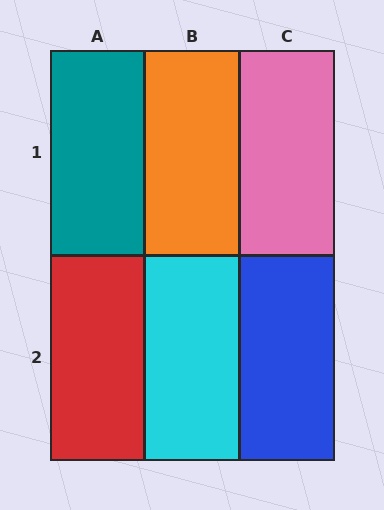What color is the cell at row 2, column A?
Red.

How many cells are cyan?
1 cell is cyan.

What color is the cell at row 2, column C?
Blue.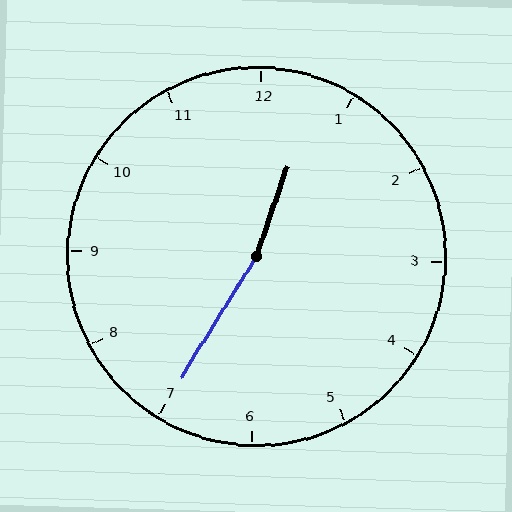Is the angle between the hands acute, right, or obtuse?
It is obtuse.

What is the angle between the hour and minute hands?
Approximately 168 degrees.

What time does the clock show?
12:35.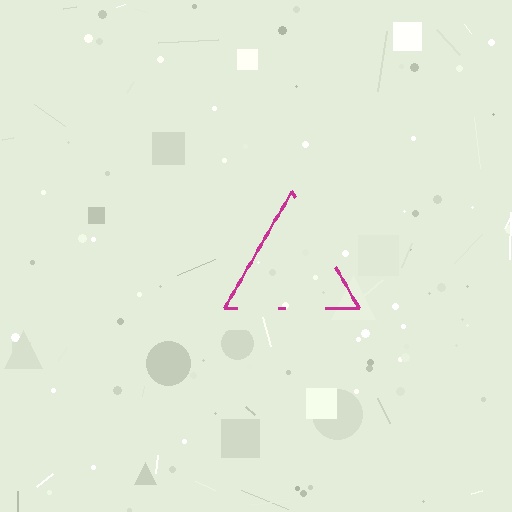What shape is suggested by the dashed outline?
The dashed outline suggests a triangle.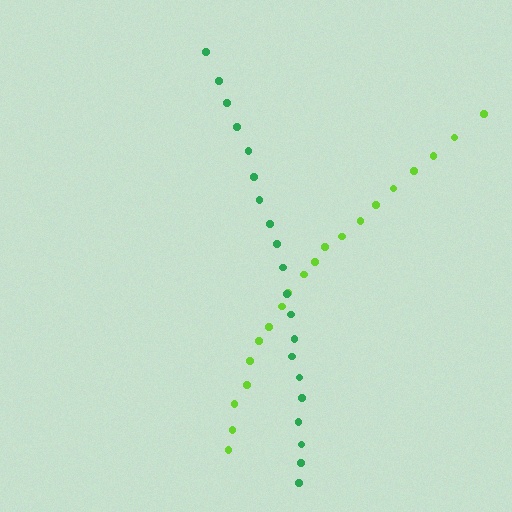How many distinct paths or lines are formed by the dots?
There are 2 distinct paths.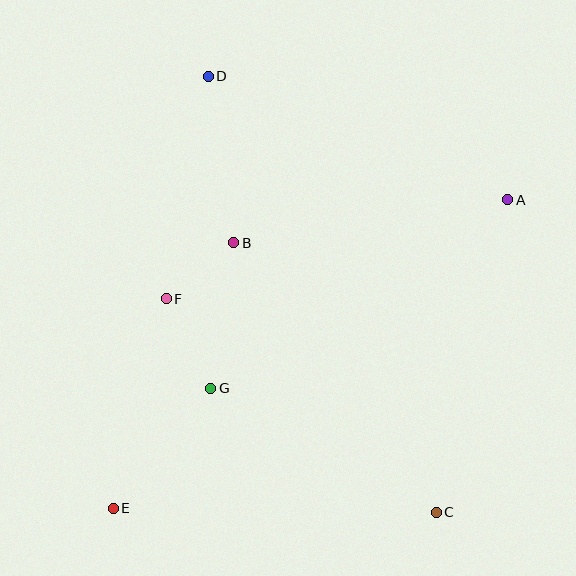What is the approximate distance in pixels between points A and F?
The distance between A and F is approximately 355 pixels.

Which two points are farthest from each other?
Points A and E are farthest from each other.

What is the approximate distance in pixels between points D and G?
The distance between D and G is approximately 312 pixels.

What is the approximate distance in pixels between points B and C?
The distance between B and C is approximately 337 pixels.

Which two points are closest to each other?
Points B and F are closest to each other.